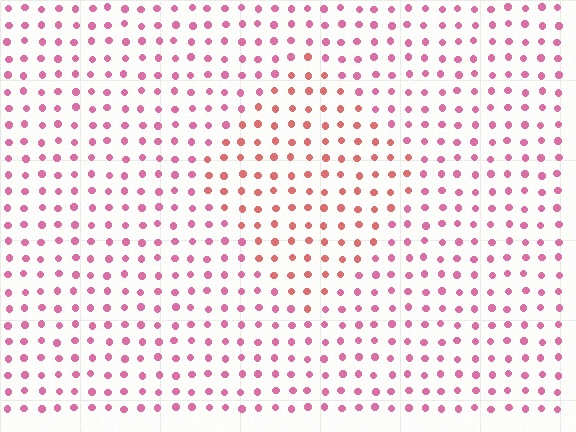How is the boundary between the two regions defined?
The boundary is defined purely by a slight shift in hue (about 30 degrees). Spacing, size, and orientation are identical on both sides.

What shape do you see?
I see a diamond.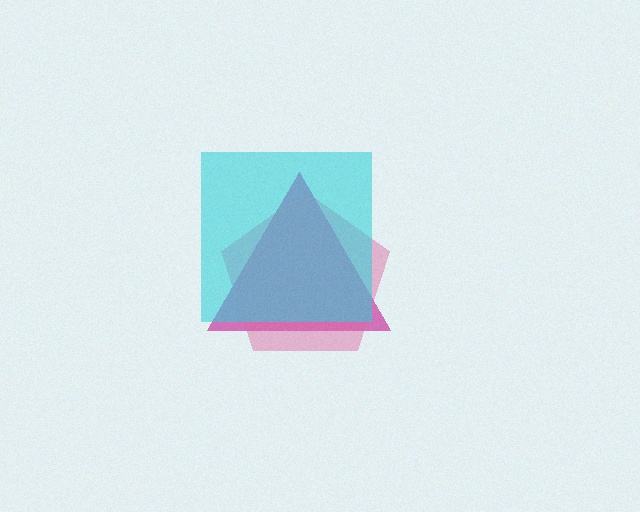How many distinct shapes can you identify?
There are 3 distinct shapes: a magenta triangle, a pink pentagon, a cyan square.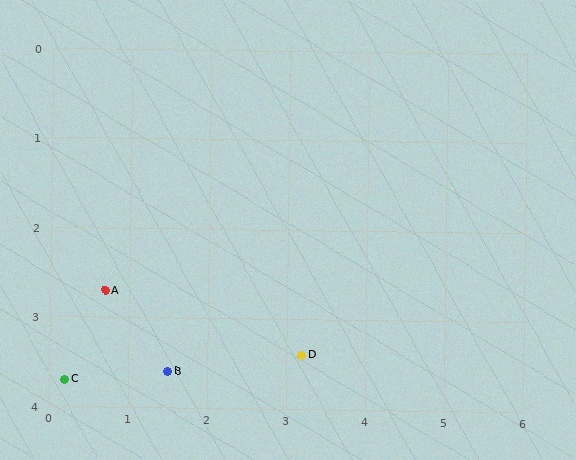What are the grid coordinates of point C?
Point C is at approximately (0.2, 3.7).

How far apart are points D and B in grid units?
Points D and B are about 1.7 grid units apart.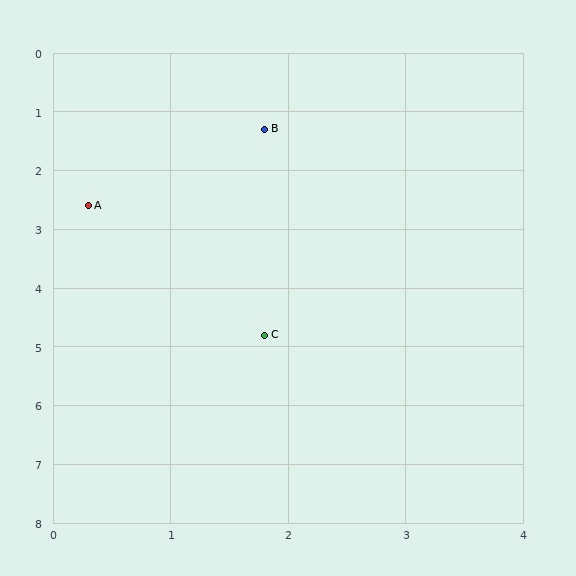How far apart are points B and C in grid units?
Points B and C are about 3.5 grid units apart.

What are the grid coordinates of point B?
Point B is at approximately (1.8, 1.3).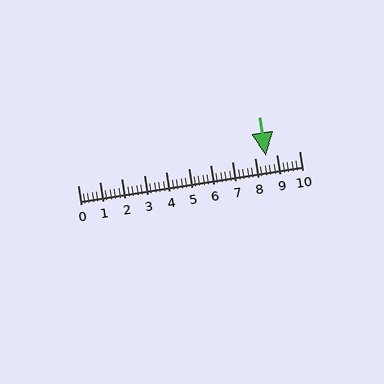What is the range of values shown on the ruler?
The ruler shows values from 0 to 10.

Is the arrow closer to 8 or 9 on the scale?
The arrow is closer to 9.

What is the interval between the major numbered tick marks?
The major tick marks are spaced 1 units apart.